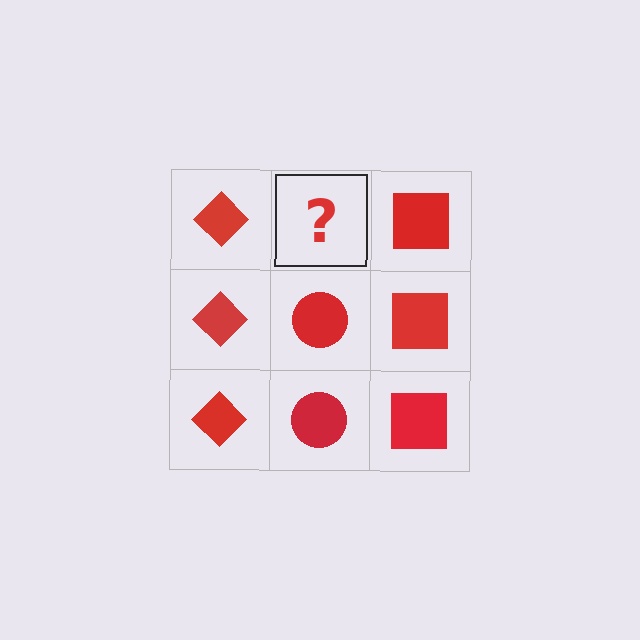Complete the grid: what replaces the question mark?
The question mark should be replaced with a red circle.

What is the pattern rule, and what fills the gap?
The rule is that each column has a consistent shape. The gap should be filled with a red circle.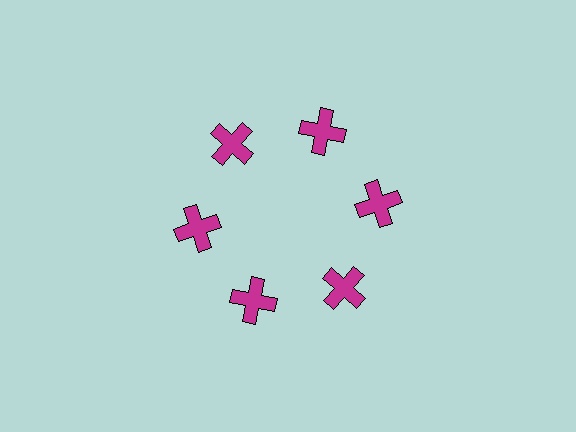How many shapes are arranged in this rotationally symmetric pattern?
There are 6 shapes, arranged in 6 groups of 1.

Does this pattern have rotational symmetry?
Yes, this pattern has 6-fold rotational symmetry. It looks the same after rotating 60 degrees around the center.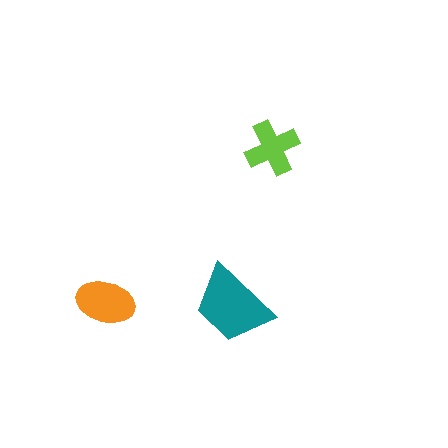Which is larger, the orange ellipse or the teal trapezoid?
The teal trapezoid.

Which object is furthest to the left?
The orange ellipse is leftmost.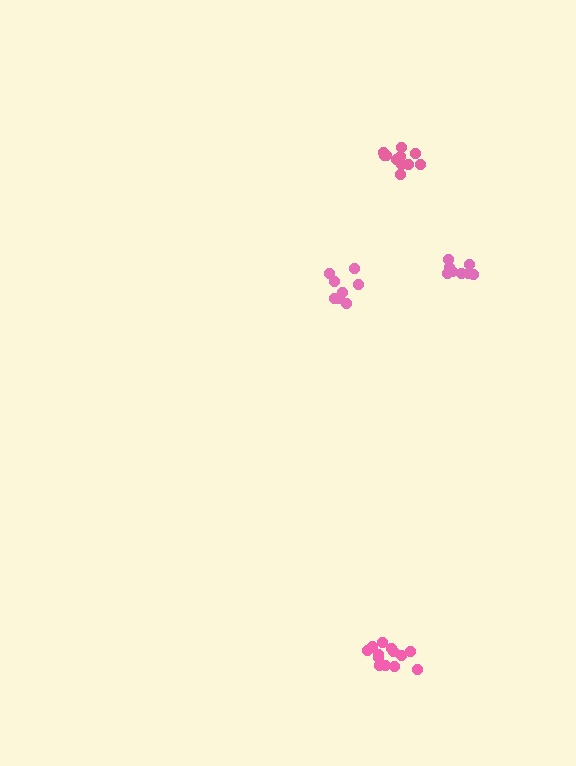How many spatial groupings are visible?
There are 4 spatial groupings.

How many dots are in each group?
Group 1: 13 dots, Group 2: 12 dots, Group 3: 8 dots, Group 4: 8 dots (41 total).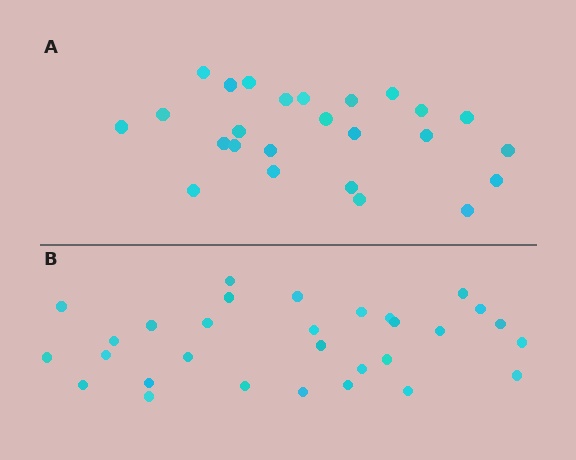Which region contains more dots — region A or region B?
Region B (the bottom region) has more dots.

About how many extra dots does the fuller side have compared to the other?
Region B has about 5 more dots than region A.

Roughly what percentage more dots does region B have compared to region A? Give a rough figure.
About 20% more.